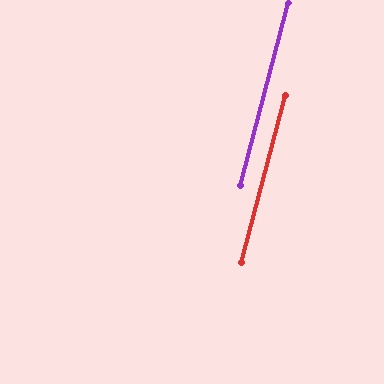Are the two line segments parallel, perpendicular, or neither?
Parallel — their directions differ by only 0.1°.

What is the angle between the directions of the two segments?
Approximately 0 degrees.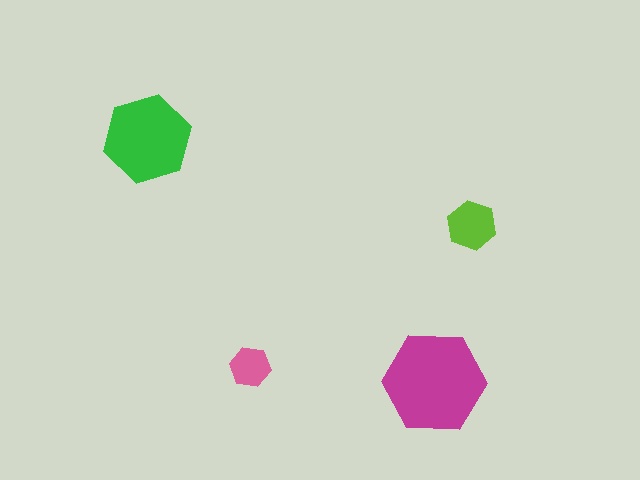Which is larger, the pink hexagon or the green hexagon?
The green one.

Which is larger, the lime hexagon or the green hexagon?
The green one.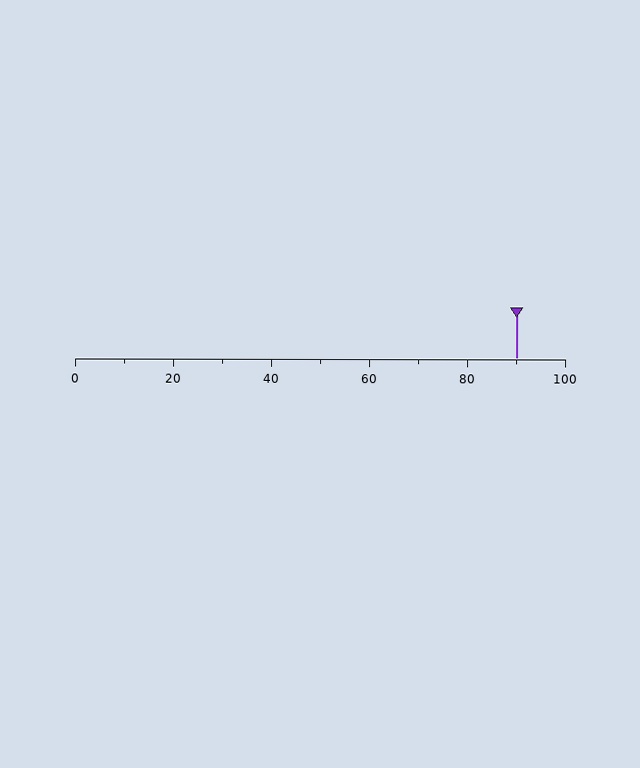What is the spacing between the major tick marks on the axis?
The major ticks are spaced 20 apart.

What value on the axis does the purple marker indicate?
The marker indicates approximately 90.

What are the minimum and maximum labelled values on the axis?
The axis runs from 0 to 100.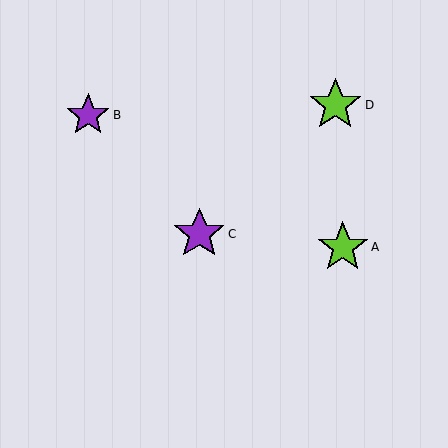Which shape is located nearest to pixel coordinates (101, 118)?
The purple star (labeled B) at (88, 115) is nearest to that location.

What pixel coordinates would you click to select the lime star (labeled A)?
Click at (343, 247) to select the lime star A.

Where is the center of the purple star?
The center of the purple star is at (88, 115).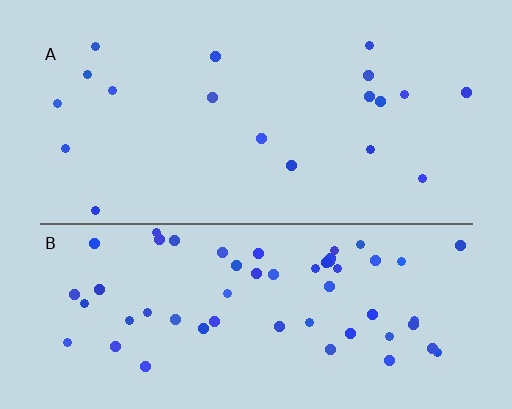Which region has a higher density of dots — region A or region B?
B (the bottom).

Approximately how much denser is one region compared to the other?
Approximately 3.0× — region B over region A.